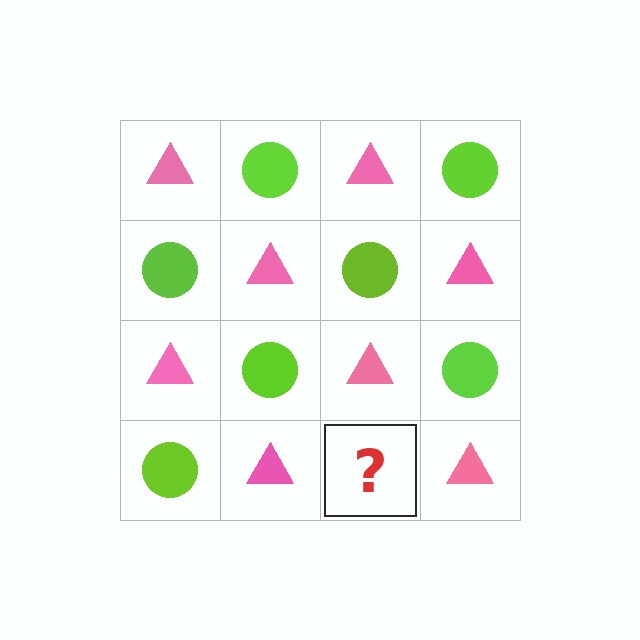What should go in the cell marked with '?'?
The missing cell should contain a lime circle.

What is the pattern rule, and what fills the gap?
The rule is that it alternates pink triangle and lime circle in a checkerboard pattern. The gap should be filled with a lime circle.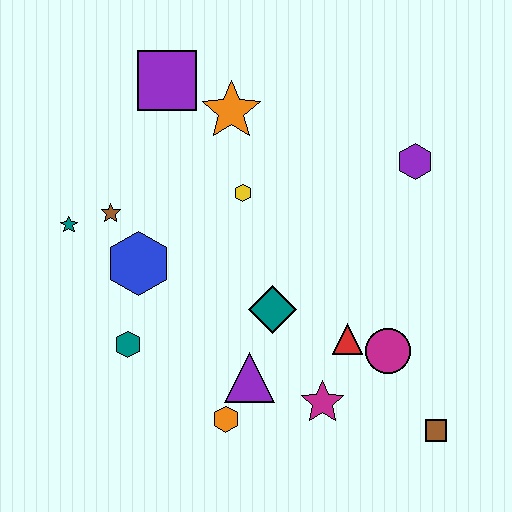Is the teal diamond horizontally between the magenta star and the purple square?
Yes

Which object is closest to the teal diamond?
The purple triangle is closest to the teal diamond.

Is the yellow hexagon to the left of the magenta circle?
Yes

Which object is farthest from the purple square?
The brown square is farthest from the purple square.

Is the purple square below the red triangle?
No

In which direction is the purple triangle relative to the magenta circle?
The purple triangle is to the left of the magenta circle.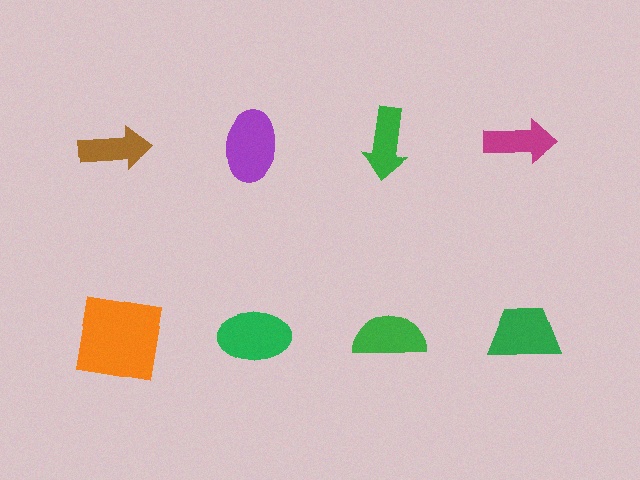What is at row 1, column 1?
A brown arrow.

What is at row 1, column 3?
A green arrow.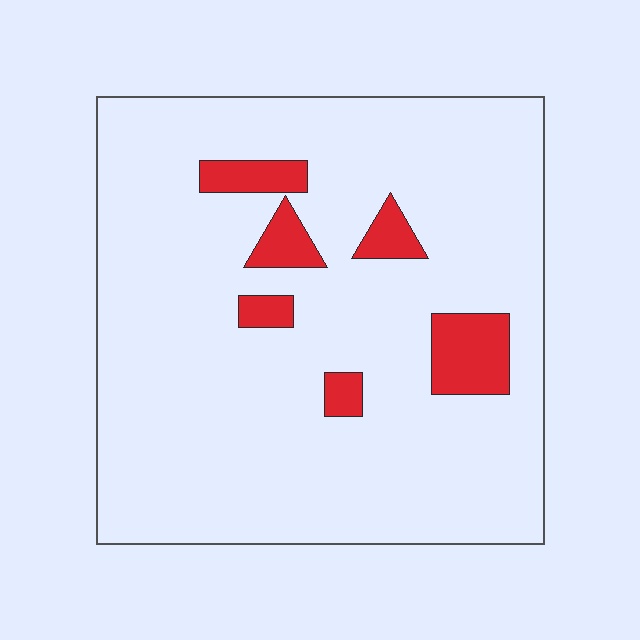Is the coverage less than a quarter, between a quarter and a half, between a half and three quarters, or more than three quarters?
Less than a quarter.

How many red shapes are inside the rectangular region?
6.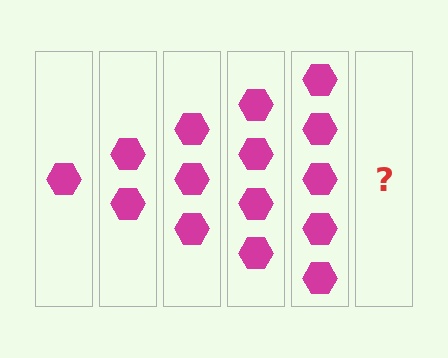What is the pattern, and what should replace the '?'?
The pattern is that each step adds one more hexagon. The '?' should be 6 hexagons.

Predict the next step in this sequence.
The next step is 6 hexagons.